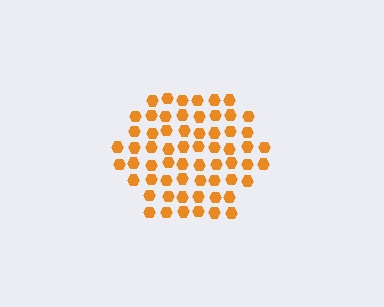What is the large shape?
The large shape is a hexagon.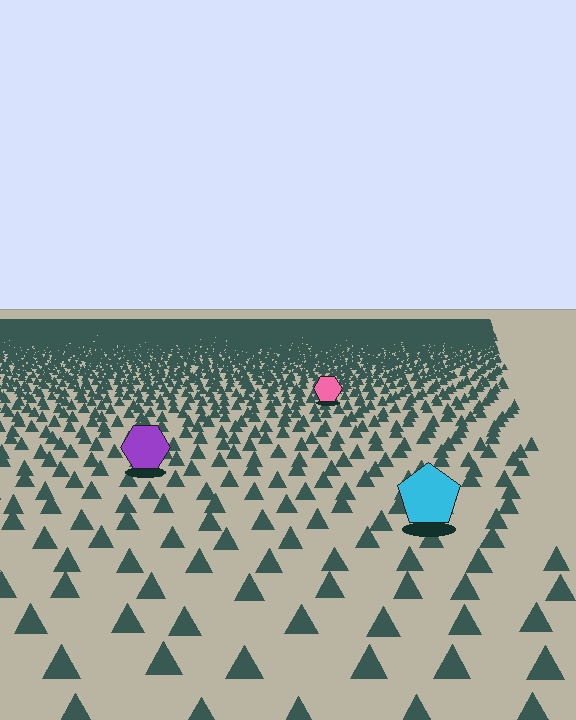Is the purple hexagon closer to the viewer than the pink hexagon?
Yes. The purple hexagon is closer — you can tell from the texture gradient: the ground texture is coarser near it.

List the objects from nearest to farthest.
From nearest to farthest: the cyan pentagon, the purple hexagon, the pink hexagon.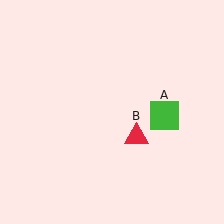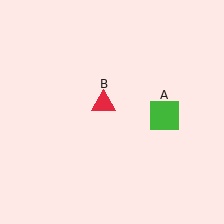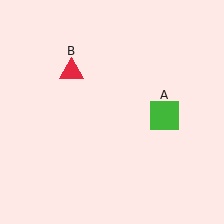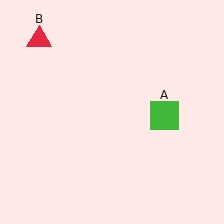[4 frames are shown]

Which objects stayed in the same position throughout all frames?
Green square (object A) remained stationary.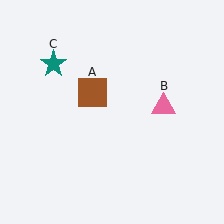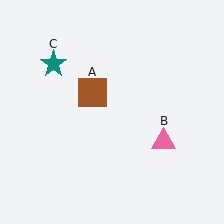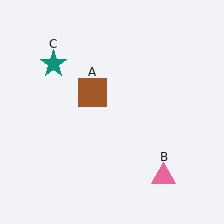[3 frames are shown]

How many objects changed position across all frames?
1 object changed position: pink triangle (object B).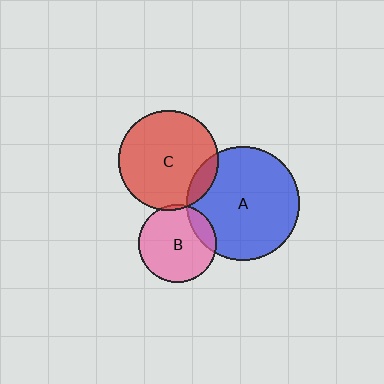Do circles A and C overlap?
Yes.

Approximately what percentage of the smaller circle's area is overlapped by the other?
Approximately 10%.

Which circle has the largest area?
Circle A (blue).